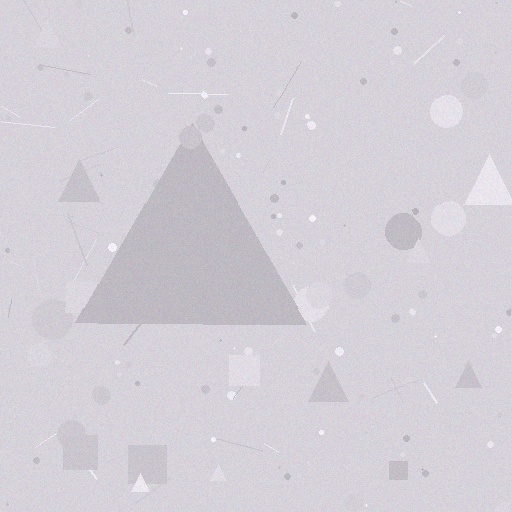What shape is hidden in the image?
A triangle is hidden in the image.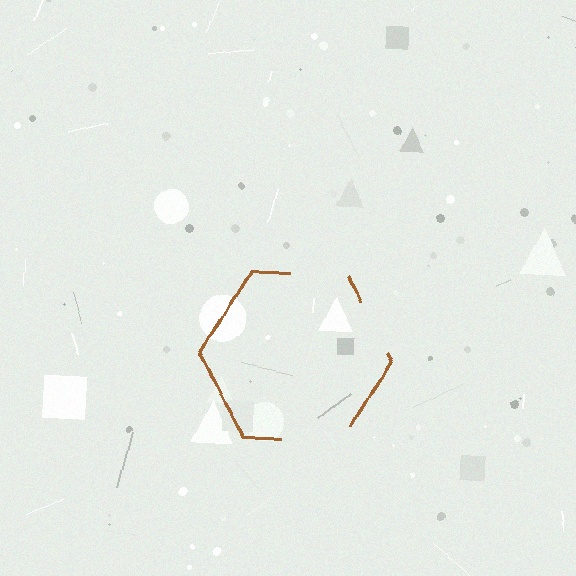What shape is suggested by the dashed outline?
The dashed outline suggests a hexagon.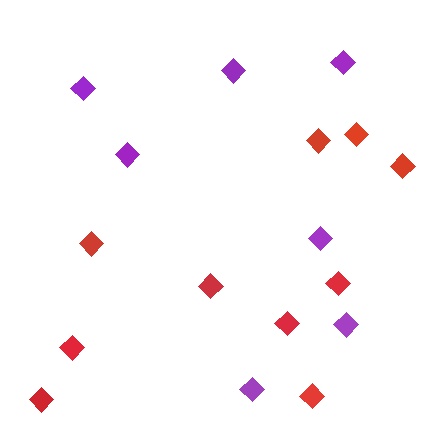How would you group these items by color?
There are 2 groups: one group of purple diamonds (7) and one group of red diamonds (10).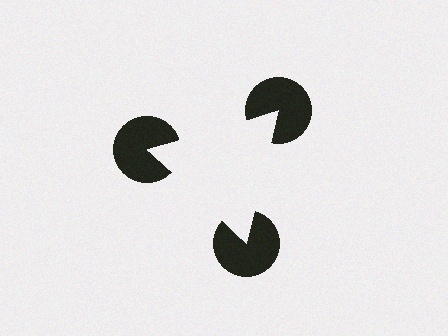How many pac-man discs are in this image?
There are 3 — one at each vertex of the illusory triangle.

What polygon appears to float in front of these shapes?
An illusory triangle — its edges are inferred from the aligned wedge cuts in the pac-man discs, not physically drawn.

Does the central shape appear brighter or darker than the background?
It typically appears slightly brighter than the background, even though no actual brightness change is drawn.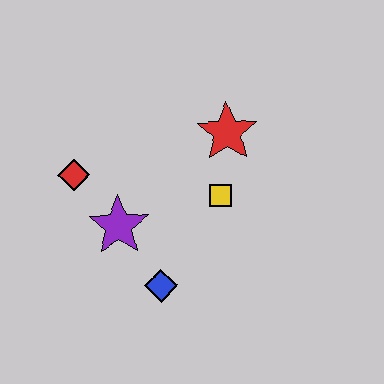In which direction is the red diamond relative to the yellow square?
The red diamond is to the left of the yellow square.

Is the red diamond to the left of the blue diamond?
Yes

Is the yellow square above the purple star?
Yes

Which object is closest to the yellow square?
The red star is closest to the yellow square.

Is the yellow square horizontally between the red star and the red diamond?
Yes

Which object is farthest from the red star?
The blue diamond is farthest from the red star.